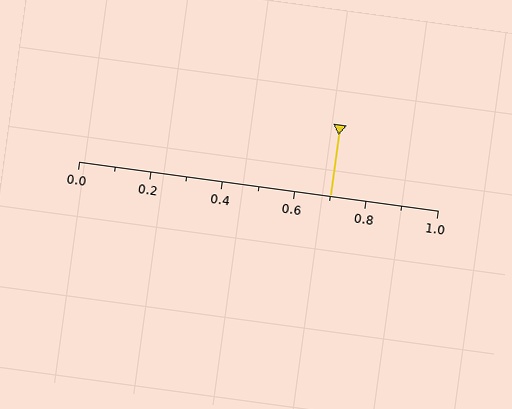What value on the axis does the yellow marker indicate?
The marker indicates approximately 0.7.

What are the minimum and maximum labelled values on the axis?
The axis runs from 0.0 to 1.0.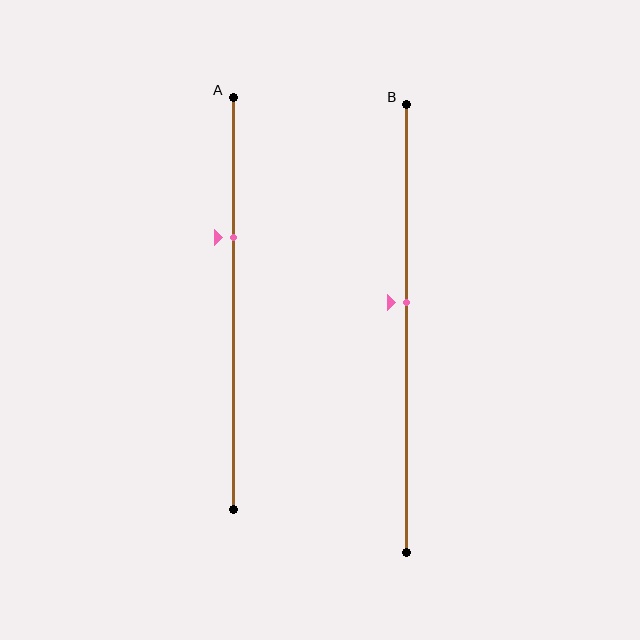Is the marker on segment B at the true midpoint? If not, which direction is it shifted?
No, the marker on segment B is shifted upward by about 6% of the segment length.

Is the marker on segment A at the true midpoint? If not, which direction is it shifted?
No, the marker on segment A is shifted upward by about 16% of the segment length.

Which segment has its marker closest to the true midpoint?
Segment B has its marker closest to the true midpoint.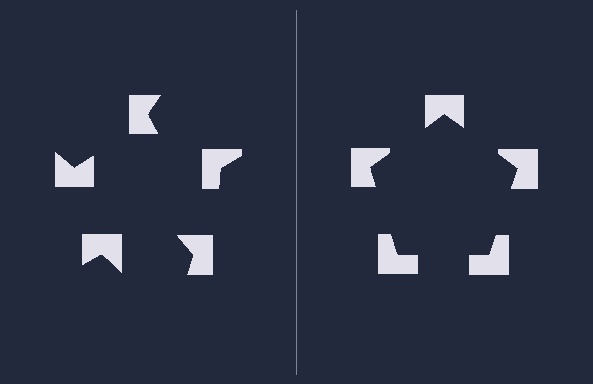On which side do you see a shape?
An illusory pentagon appears on the right side. On the left side the wedge cuts are rotated, so no coherent shape forms.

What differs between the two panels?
The notched squares are positioned identically on both sides; only the wedge orientations differ. On the right they align to a pentagon; on the left they are misaligned.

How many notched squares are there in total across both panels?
10 — 5 on each side.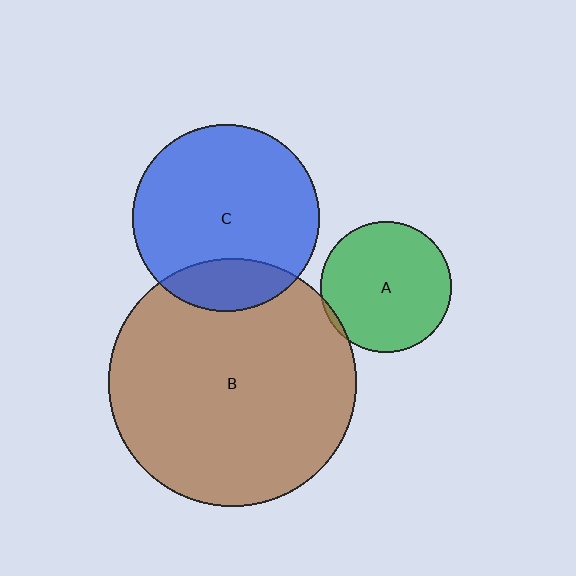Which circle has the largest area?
Circle B (brown).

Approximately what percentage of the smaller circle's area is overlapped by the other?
Approximately 5%.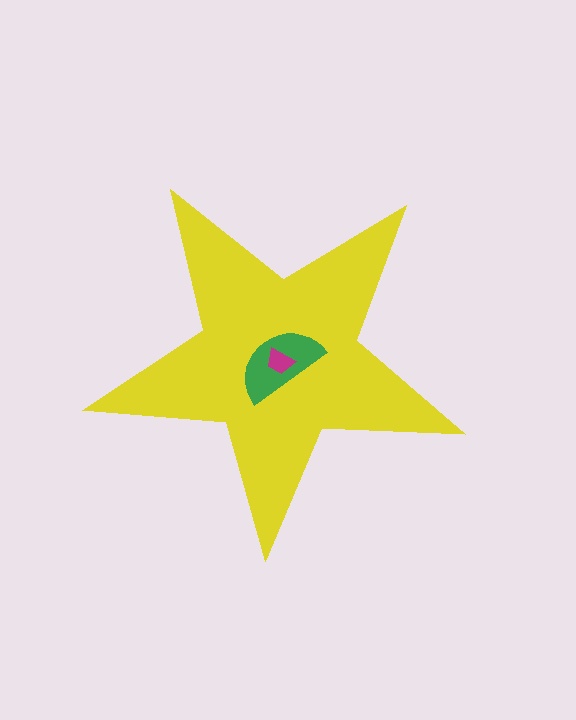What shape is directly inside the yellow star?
The green semicircle.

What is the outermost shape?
The yellow star.